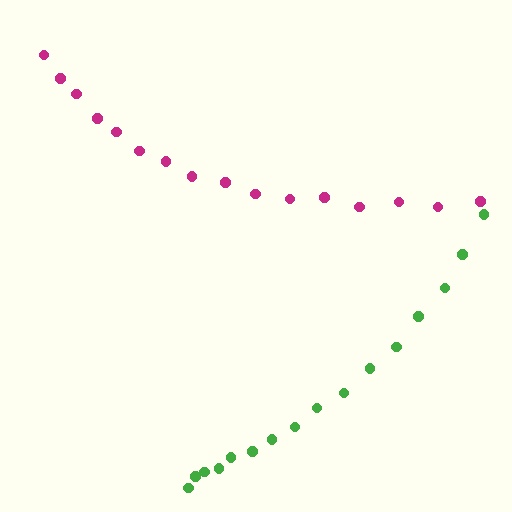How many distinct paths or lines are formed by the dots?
There are 2 distinct paths.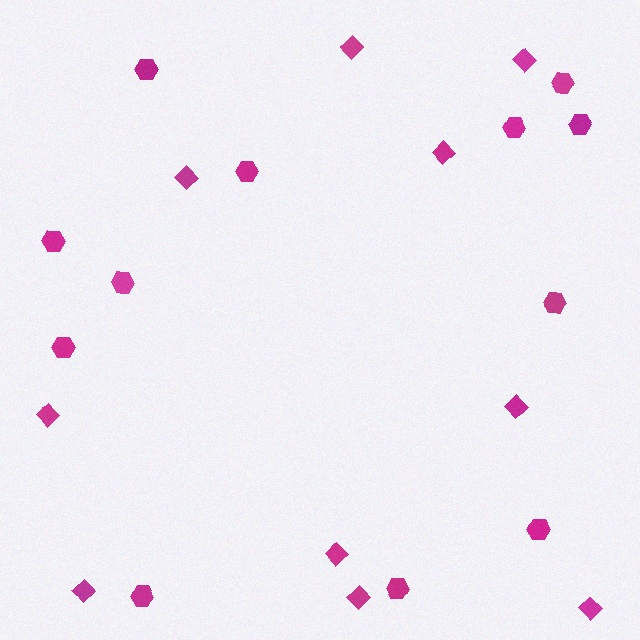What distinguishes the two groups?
There are 2 groups: one group of diamonds (10) and one group of hexagons (12).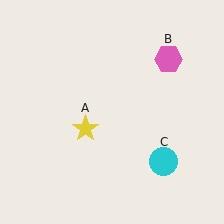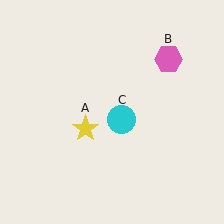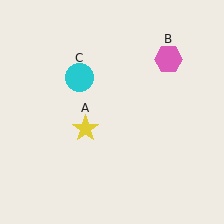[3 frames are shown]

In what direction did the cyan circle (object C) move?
The cyan circle (object C) moved up and to the left.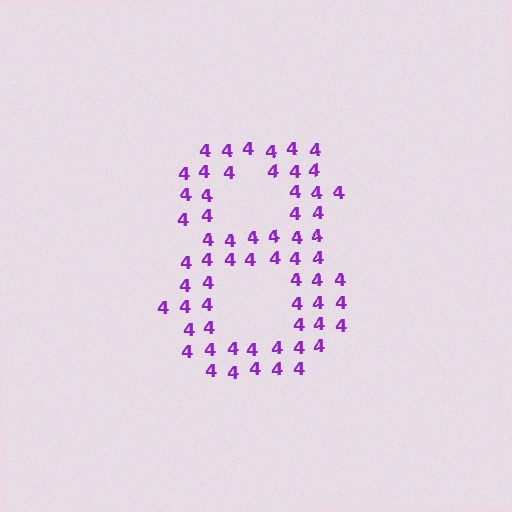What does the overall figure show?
The overall figure shows the digit 8.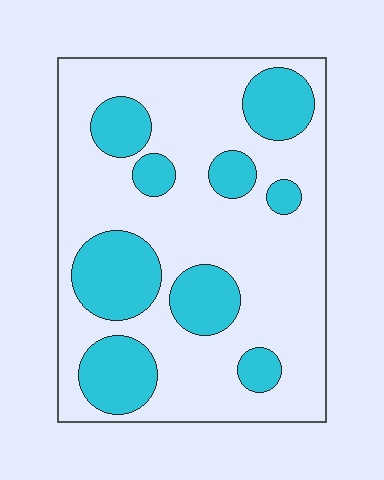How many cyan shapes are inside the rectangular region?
9.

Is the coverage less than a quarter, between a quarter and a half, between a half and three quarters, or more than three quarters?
Between a quarter and a half.